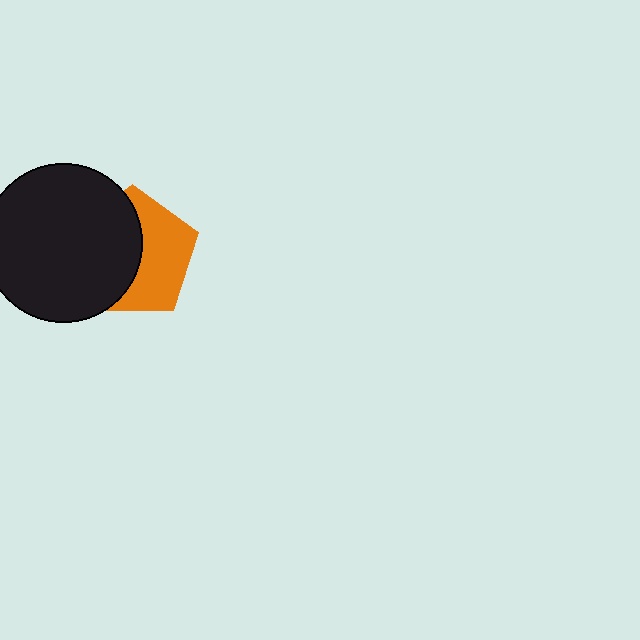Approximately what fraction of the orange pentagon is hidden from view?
Roughly 51% of the orange pentagon is hidden behind the black circle.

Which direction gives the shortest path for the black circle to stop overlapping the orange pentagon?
Moving left gives the shortest separation.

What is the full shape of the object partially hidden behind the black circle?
The partially hidden object is an orange pentagon.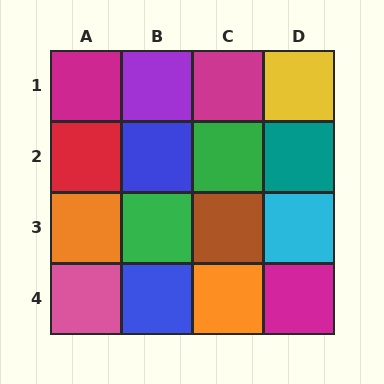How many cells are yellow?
1 cell is yellow.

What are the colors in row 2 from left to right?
Red, blue, green, teal.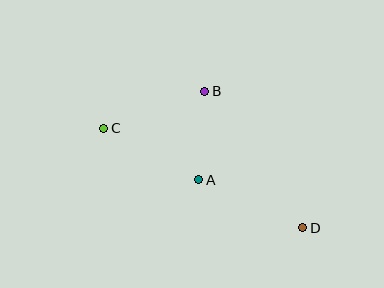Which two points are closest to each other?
Points A and B are closest to each other.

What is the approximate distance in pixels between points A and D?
The distance between A and D is approximately 115 pixels.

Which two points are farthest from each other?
Points C and D are farthest from each other.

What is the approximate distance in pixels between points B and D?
The distance between B and D is approximately 168 pixels.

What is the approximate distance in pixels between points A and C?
The distance between A and C is approximately 108 pixels.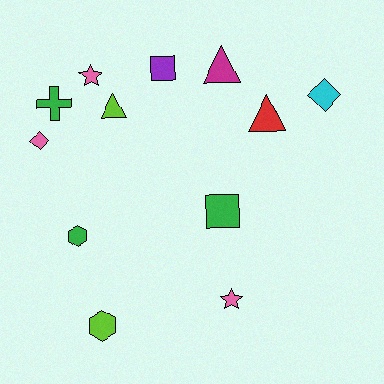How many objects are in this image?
There are 12 objects.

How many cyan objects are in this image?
There is 1 cyan object.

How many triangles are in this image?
There are 3 triangles.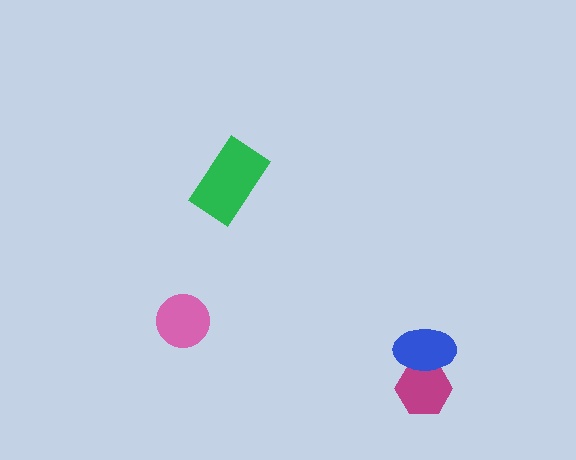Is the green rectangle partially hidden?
No, no other shape covers it.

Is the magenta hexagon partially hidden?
Yes, it is partially covered by another shape.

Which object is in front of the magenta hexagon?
The blue ellipse is in front of the magenta hexagon.